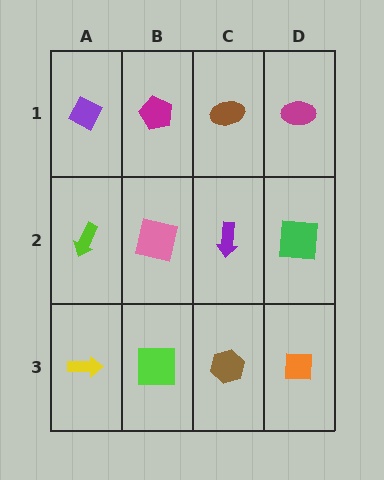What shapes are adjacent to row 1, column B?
A pink square (row 2, column B), a purple diamond (row 1, column A), a brown ellipse (row 1, column C).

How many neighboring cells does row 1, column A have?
2.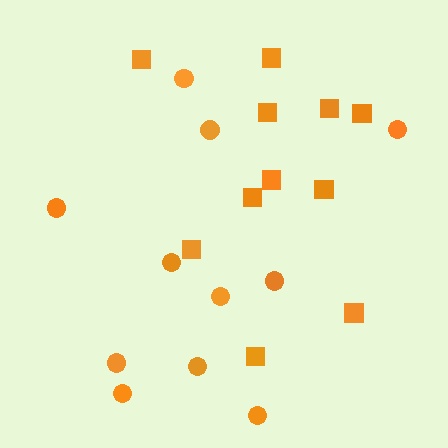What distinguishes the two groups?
There are 2 groups: one group of circles (11) and one group of squares (11).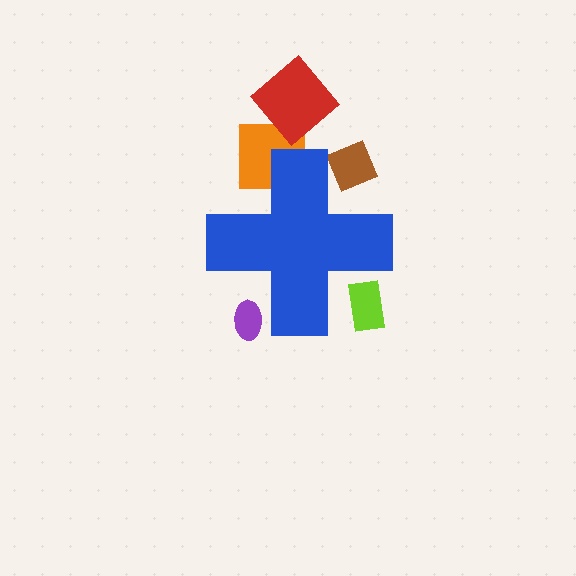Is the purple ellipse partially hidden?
Yes, the purple ellipse is partially hidden behind the blue cross.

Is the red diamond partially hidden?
No, the red diamond is fully visible.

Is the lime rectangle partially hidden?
Yes, the lime rectangle is partially hidden behind the blue cross.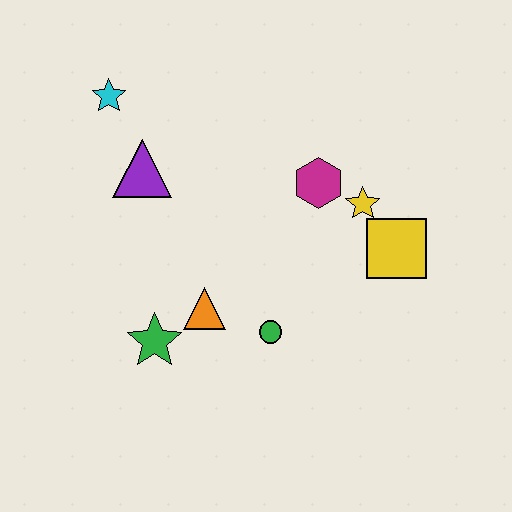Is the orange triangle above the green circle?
Yes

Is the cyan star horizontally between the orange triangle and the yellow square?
No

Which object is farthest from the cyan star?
The yellow square is farthest from the cyan star.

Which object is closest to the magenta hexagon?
The yellow star is closest to the magenta hexagon.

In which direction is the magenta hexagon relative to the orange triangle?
The magenta hexagon is above the orange triangle.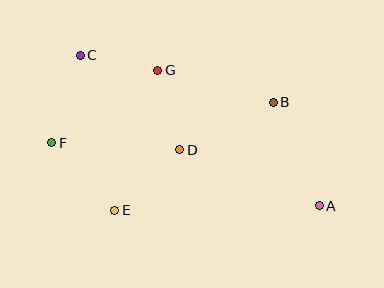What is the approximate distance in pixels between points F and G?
The distance between F and G is approximately 128 pixels.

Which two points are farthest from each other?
Points A and C are farthest from each other.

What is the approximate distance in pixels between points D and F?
The distance between D and F is approximately 128 pixels.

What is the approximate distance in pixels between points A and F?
The distance between A and F is approximately 275 pixels.